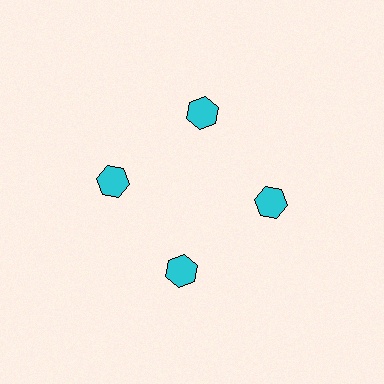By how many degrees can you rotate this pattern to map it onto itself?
The pattern maps onto itself every 90 degrees of rotation.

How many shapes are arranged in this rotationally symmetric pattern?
There are 4 shapes, arranged in 4 groups of 1.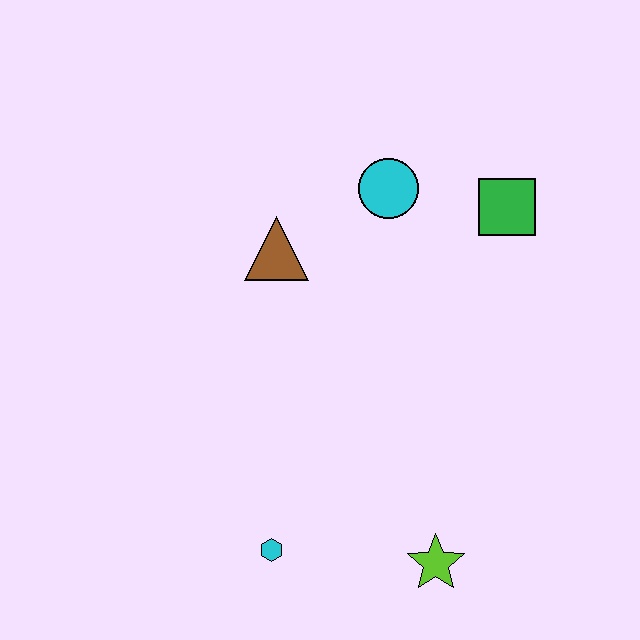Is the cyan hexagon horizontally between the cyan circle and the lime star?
No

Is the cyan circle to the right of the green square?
No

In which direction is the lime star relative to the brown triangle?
The lime star is below the brown triangle.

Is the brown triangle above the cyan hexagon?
Yes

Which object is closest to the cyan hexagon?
The lime star is closest to the cyan hexagon.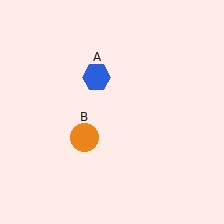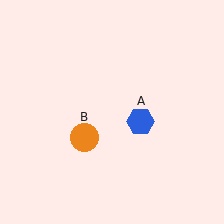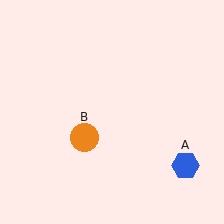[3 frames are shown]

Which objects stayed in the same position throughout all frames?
Orange circle (object B) remained stationary.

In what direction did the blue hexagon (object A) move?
The blue hexagon (object A) moved down and to the right.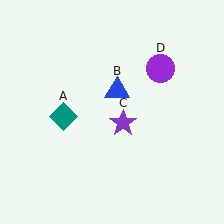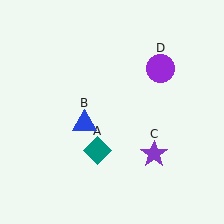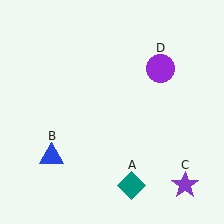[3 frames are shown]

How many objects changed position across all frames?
3 objects changed position: teal diamond (object A), blue triangle (object B), purple star (object C).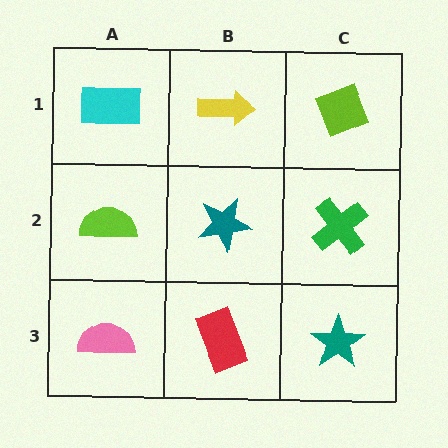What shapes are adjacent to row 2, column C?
A lime diamond (row 1, column C), a teal star (row 3, column C), a teal star (row 2, column B).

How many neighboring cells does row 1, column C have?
2.